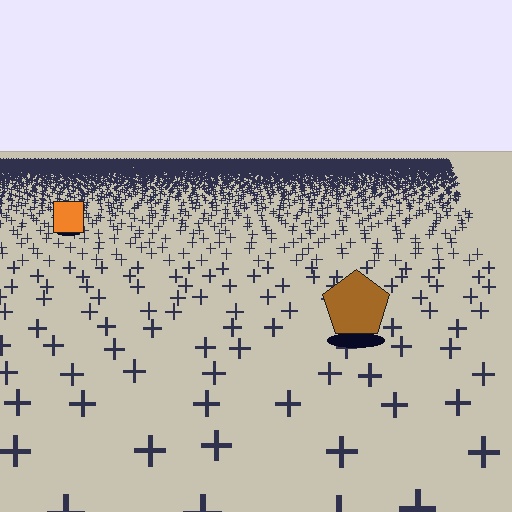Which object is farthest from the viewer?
The orange square is farthest from the viewer. It appears smaller and the ground texture around it is denser.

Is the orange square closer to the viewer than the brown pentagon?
No. The brown pentagon is closer — you can tell from the texture gradient: the ground texture is coarser near it.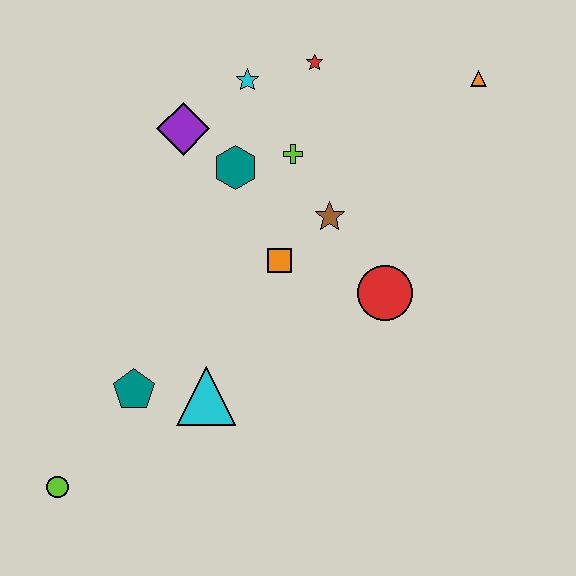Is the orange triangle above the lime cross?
Yes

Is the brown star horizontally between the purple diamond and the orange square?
No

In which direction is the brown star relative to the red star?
The brown star is below the red star.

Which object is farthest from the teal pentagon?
The orange triangle is farthest from the teal pentagon.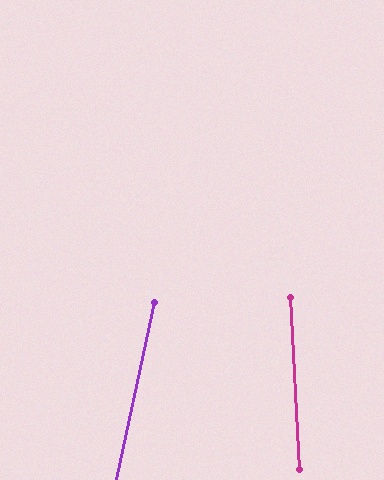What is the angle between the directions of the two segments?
Approximately 15 degrees.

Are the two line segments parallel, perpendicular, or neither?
Neither parallel nor perpendicular — they differ by about 15°.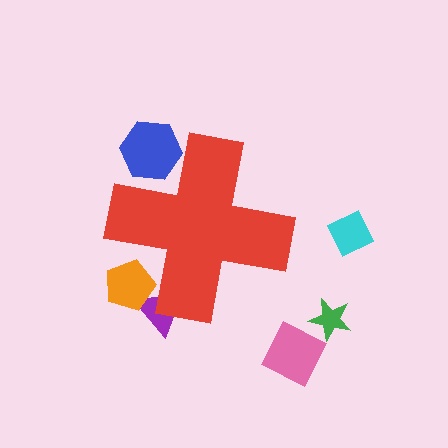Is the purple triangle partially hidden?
Yes, the purple triangle is partially hidden behind the red cross.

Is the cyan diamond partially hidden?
No, the cyan diamond is fully visible.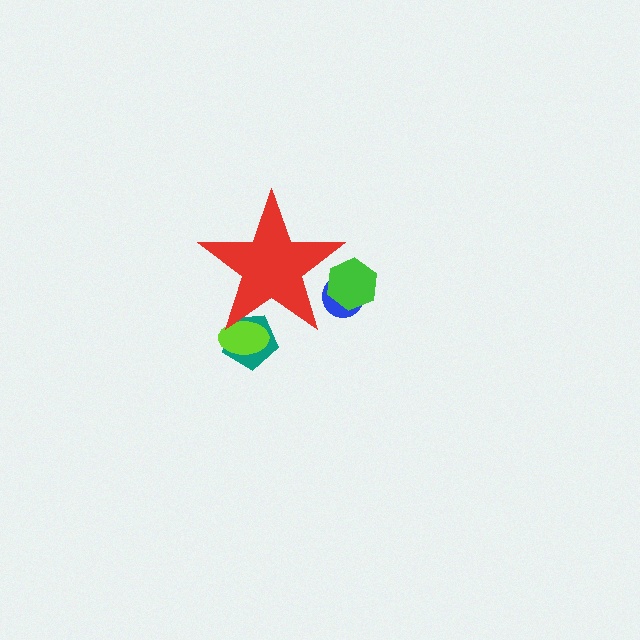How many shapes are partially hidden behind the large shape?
4 shapes are partially hidden.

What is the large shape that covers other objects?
A red star.